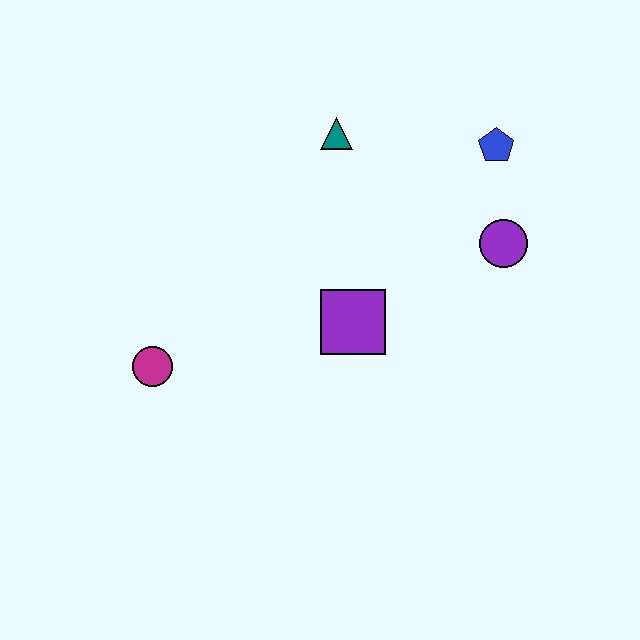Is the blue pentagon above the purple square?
Yes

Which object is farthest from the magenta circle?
The blue pentagon is farthest from the magenta circle.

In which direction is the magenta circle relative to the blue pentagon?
The magenta circle is to the left of the blue pentagon.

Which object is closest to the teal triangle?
The blue pentagon is closest to the teal triangle.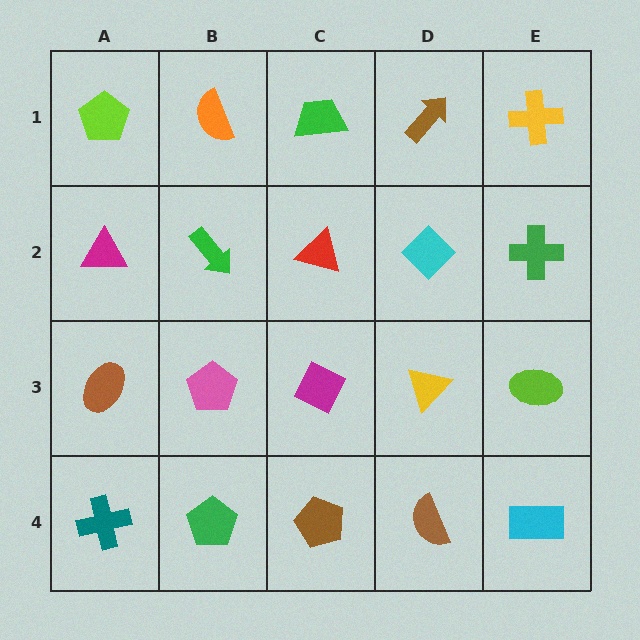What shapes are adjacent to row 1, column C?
A red triangle (row 2, column C), an orange semicircle (row 1, column B), a brown arrow (row 1, column D).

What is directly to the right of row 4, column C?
A brown semicircle.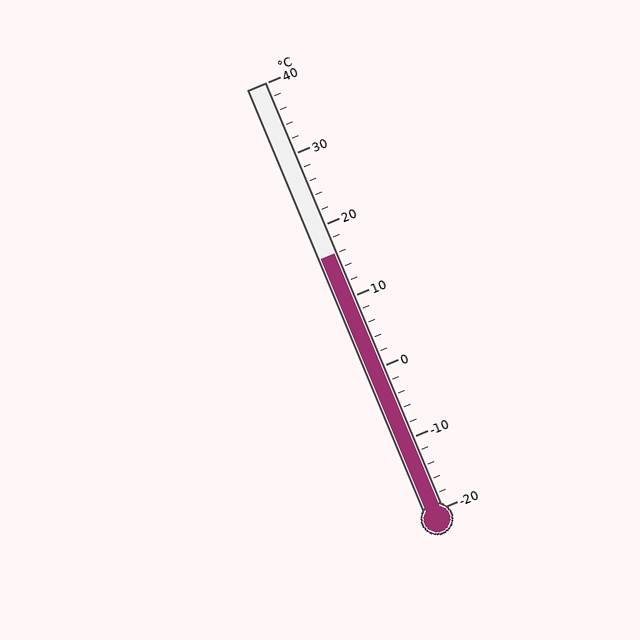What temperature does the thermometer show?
The thermometer shows approximately 16°C.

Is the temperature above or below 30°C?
The temperature is below 30°C.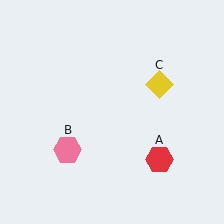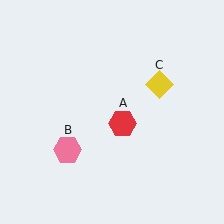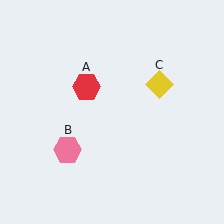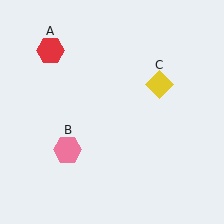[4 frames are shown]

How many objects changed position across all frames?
1 object changed position: red hexagon (object A).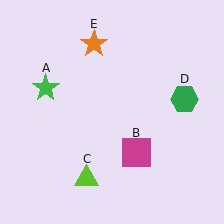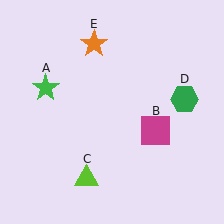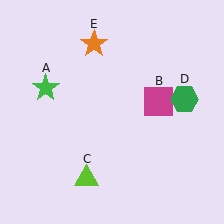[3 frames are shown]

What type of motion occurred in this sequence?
The magenta square (object B) rotated counterclockwise around the center of the scene.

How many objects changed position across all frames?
1 object changed position: magenta square (object B).